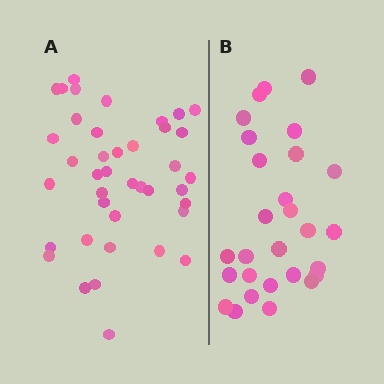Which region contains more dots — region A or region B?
Region A (the left region) has more dots.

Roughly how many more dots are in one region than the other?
Region A has roughly 12 or so more dots than region B.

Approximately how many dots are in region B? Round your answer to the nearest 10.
About 30 dots. (The exact count is 28, which rounds to 30.)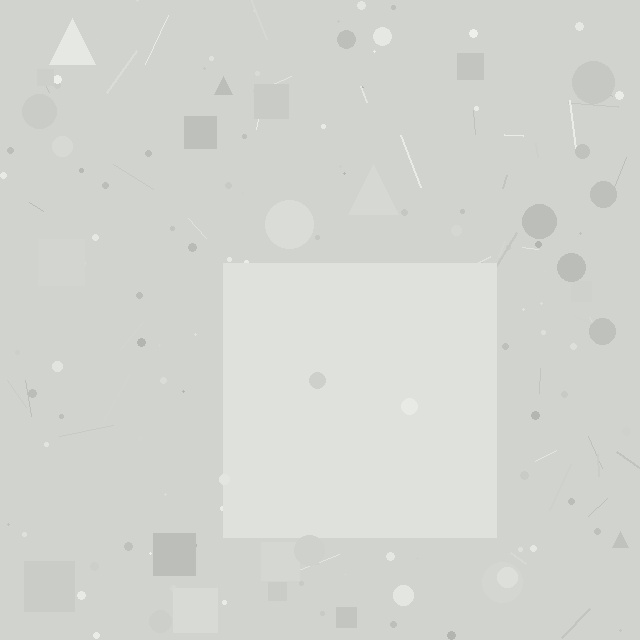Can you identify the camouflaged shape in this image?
The camouflaged shape is a square.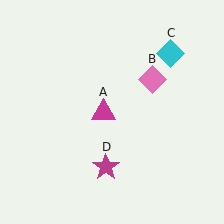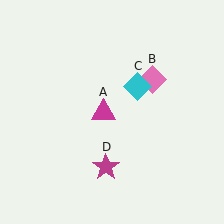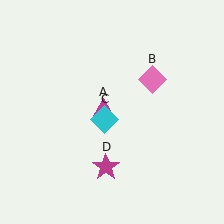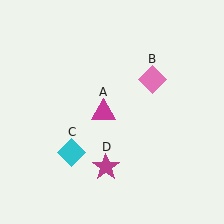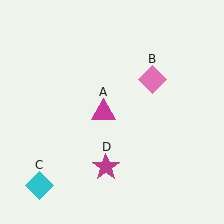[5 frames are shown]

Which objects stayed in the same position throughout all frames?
Magenta triangle (object A) and pink diamond (object B) and magenta star (object D) remained stationary.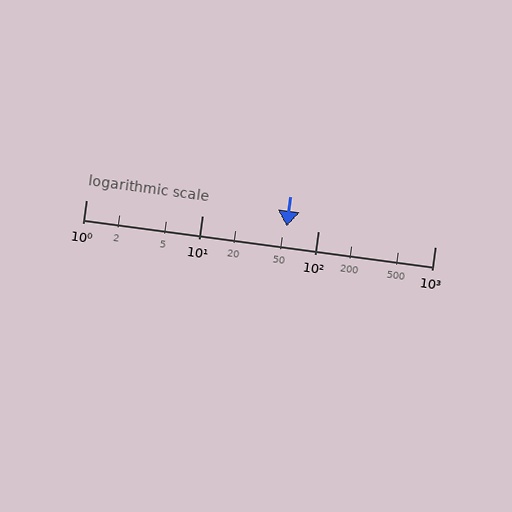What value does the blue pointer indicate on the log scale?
The pointer indicates approximately 53.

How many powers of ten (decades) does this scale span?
The scale spans 3 decades, from 1 to 1000.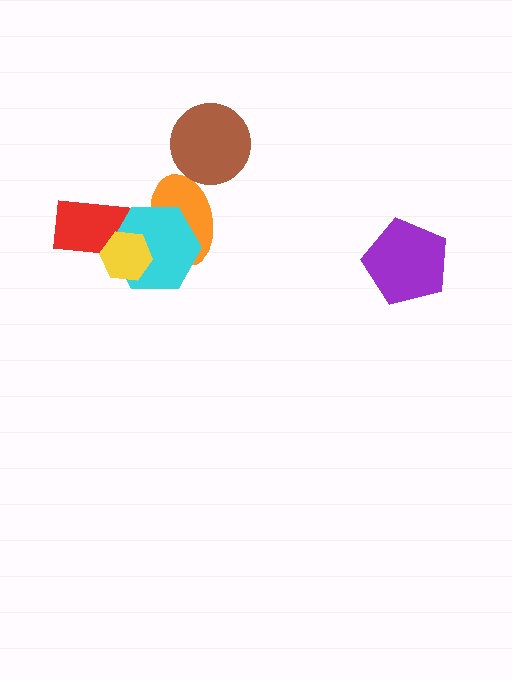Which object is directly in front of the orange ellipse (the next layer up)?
The cyan hexagon is directly in front of the orange ellipse.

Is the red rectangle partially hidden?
Yes, it is partially covered by another shape.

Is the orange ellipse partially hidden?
Yes, it is partially covered by another shape.